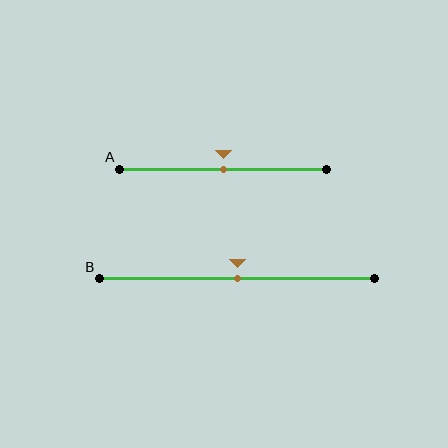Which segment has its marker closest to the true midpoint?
Segment A has its marker closest to the true midpoint.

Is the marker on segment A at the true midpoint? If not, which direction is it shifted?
Yes, the marker on segment A is at the true midpoint.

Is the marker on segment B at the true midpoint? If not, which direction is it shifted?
Yes, the marker on segment B is at the true midpoint.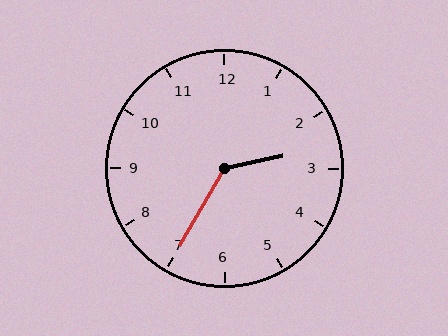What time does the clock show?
2:35.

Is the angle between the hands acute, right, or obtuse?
It is obtuse.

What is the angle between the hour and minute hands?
Approximately 132 degrees.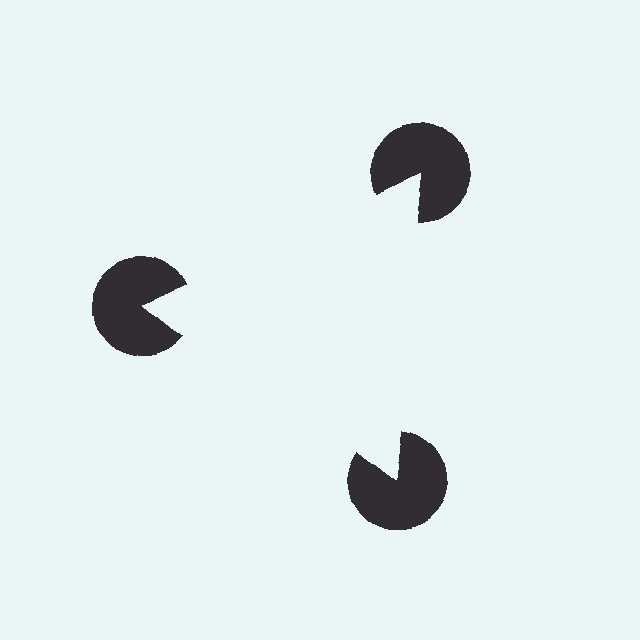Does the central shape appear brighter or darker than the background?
It typically appears slightly brighter than the background, even though no actual brightness change is drawn.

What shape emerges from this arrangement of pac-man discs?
An illusory triangle — its edges are inferred from the aligned wedge cuts in the pac-man discs, not physically drawn.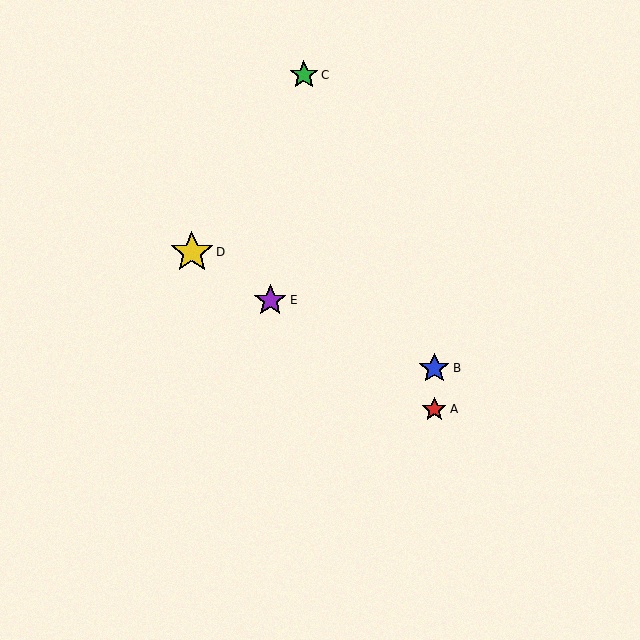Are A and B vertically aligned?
Yes, both are at x≈434.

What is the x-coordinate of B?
Object B is at x≈434.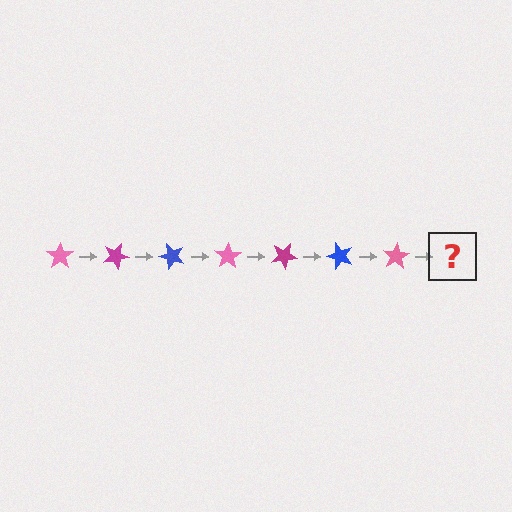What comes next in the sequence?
The next element should be a magenta star, rotated 175 degrees from the start.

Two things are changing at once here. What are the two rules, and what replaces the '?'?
The two rules are that it rotates 25 degrees each step and the color cycles through pink, magenta, and blue. The '?' should be a magenta star, rotated 175 degrees from the start.